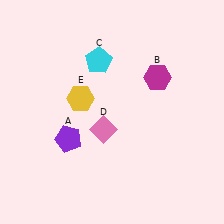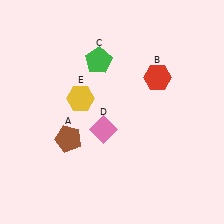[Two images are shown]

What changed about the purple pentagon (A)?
In Image 1, A is purple. In Image 2, it changed to brown.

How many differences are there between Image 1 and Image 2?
There are 3 differences between the two images.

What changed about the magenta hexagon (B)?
In Image 1, B is magenta. In Image 2, it changed to red.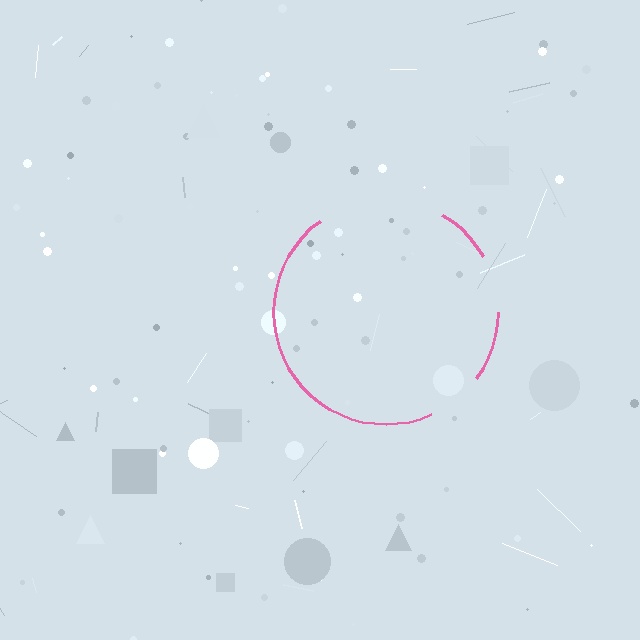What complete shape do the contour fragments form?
The contour fragments form a circle.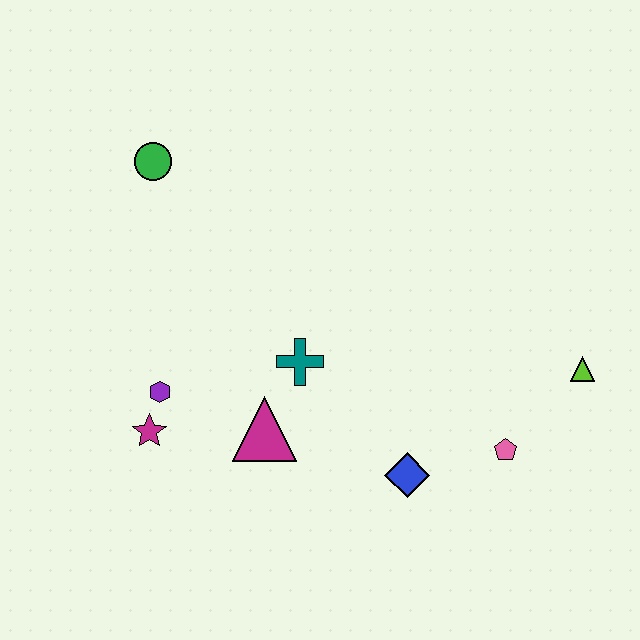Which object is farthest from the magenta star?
The lime triangle is farthest from the magenta star.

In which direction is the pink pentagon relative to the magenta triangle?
The pink pentagon is to the right of the magenta triangle.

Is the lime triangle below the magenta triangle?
No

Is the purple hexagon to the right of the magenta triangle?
No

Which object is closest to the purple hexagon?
The magenta star is closest to the purple hexagon.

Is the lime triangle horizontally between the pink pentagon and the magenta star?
No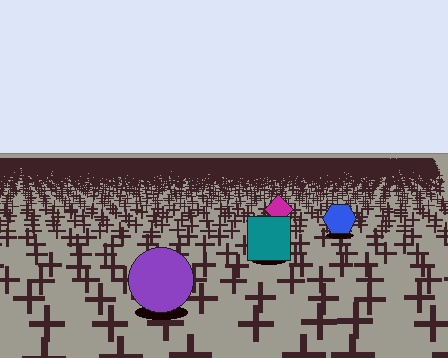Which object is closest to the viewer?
The purple circle is closest. The texture marks near it are larger and more spread out.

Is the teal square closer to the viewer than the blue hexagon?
Yes. The teal square is closer — you can tell from the texture gradient: the ground texture is coarser near it.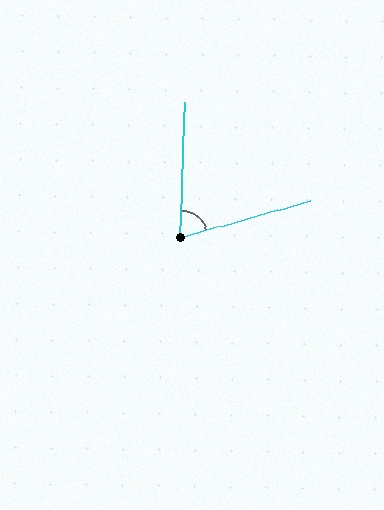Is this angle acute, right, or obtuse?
It is acute.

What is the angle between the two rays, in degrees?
Approximately 72 degrees.